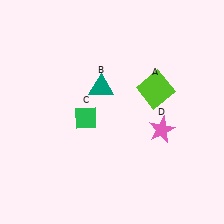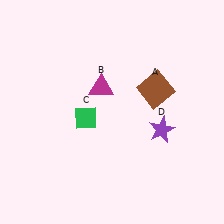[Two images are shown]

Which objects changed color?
A changed from lime to brown. B changed from teal to magenta. D changed from pink to purple.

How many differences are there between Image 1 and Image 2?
There are 3 differences between the two images.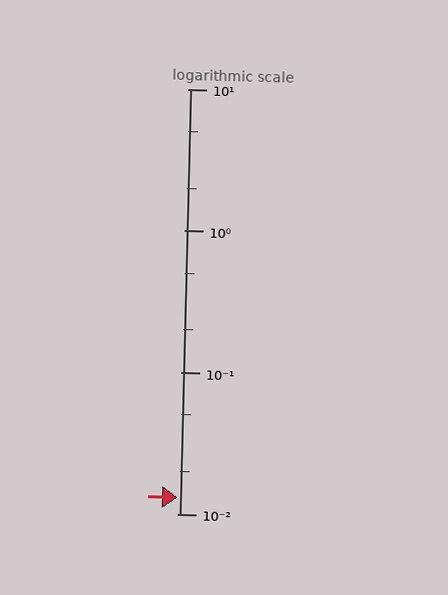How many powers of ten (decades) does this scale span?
The scale spans 3 decades, from 0.01 to 10.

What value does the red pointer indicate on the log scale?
The pointer indicates approximately 0.013.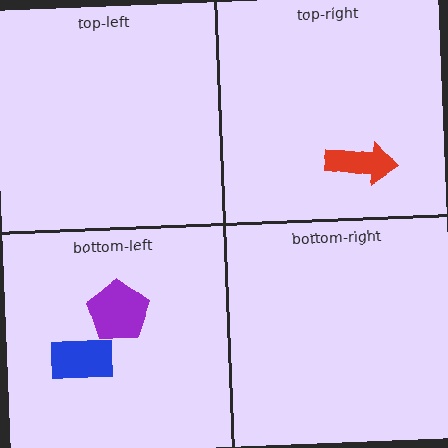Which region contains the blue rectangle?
The bottom-left region.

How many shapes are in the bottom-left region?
2.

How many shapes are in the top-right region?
1.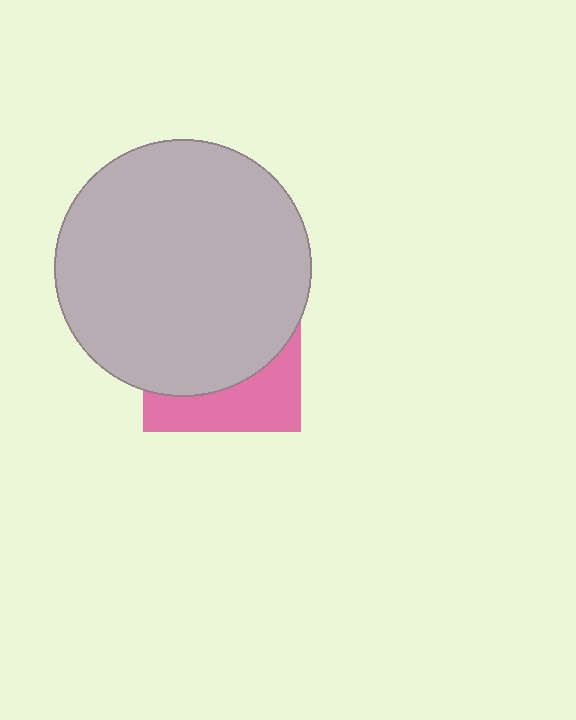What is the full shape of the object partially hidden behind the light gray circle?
The partially hidden object is a pink square.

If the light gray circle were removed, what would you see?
You would see the complete pink square.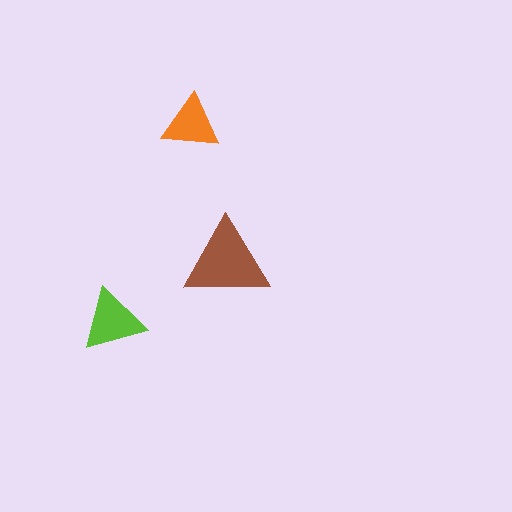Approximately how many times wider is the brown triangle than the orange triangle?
About 1.5 times wider.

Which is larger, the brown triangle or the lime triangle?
The brown one.